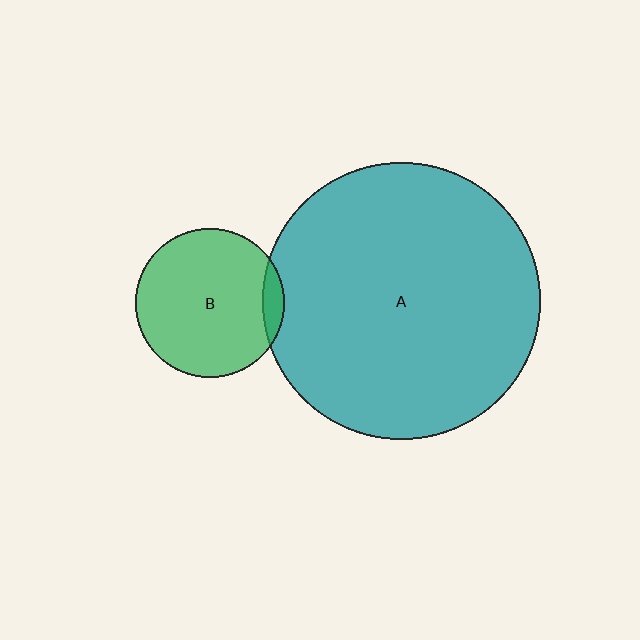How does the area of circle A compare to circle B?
Approximately 3.5 times.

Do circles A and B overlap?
Yes.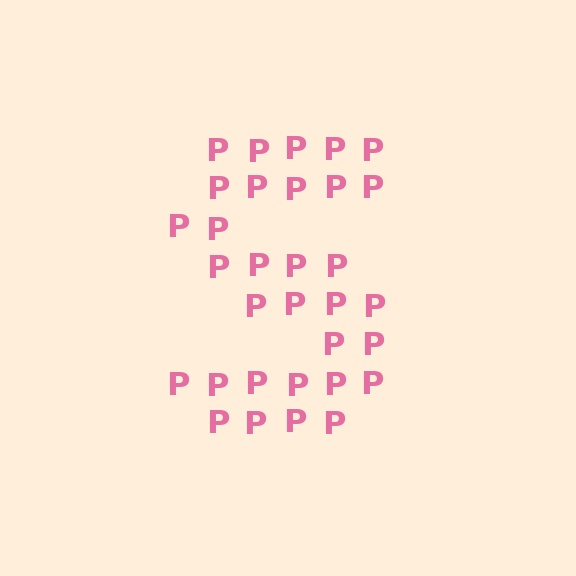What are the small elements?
The small elements are letter P's.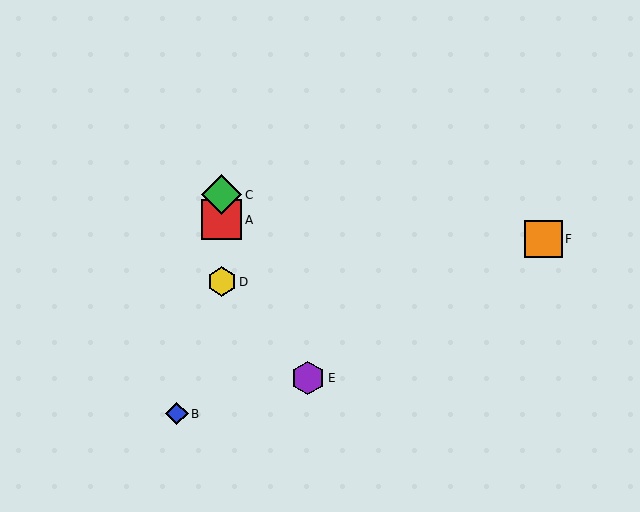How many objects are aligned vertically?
3 objects (A, C, D) are aligned vertically.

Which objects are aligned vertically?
Objects A, C, D are aligned vertically.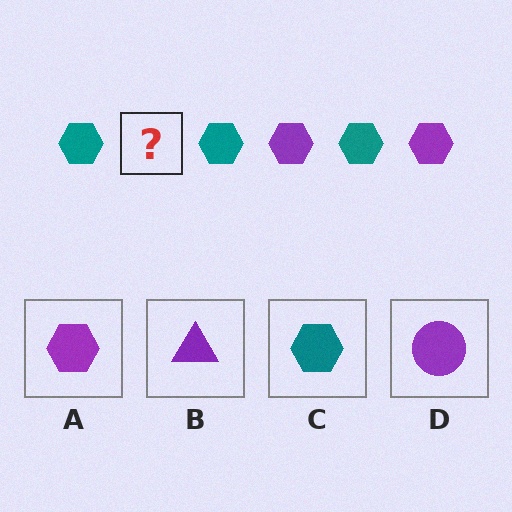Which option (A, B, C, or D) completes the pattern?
A.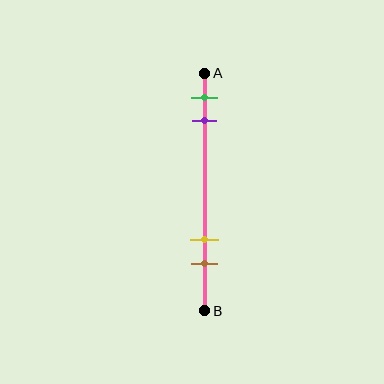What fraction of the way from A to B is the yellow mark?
The yellow mark is approximately 70% (0.7) of the way from A to B.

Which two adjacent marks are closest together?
The green and purple marks are the closest adjacent pair.